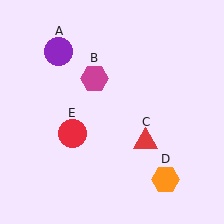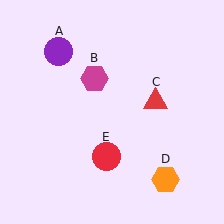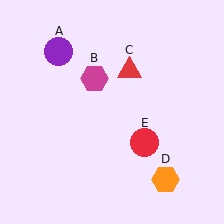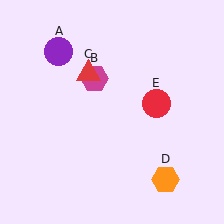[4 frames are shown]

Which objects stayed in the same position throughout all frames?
Purple circle (object A) and magenta hexagon (object B) and orange hexagon (object D) remained stationary.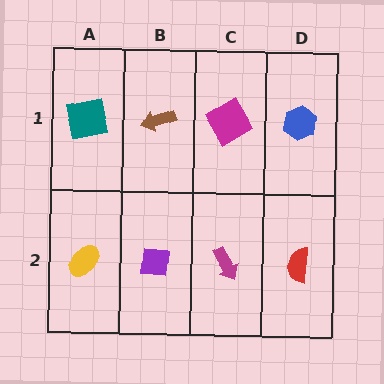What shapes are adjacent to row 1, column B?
A purple square (row 2, column B), a teal square (row 1, column A), a magenta diamond (row 1, column C).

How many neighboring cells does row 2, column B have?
3.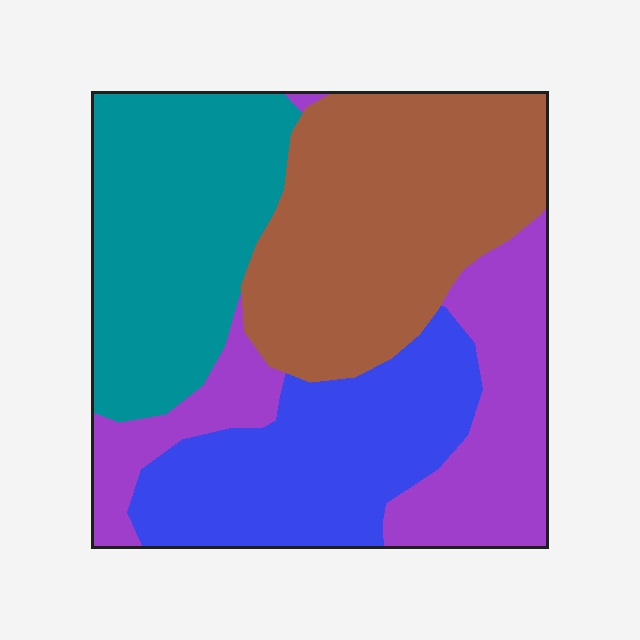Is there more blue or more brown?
Brown.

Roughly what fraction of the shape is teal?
Teal takes up about one quarter (1/4) of the shape.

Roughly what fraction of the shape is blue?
Blue covers about 20% of the shape.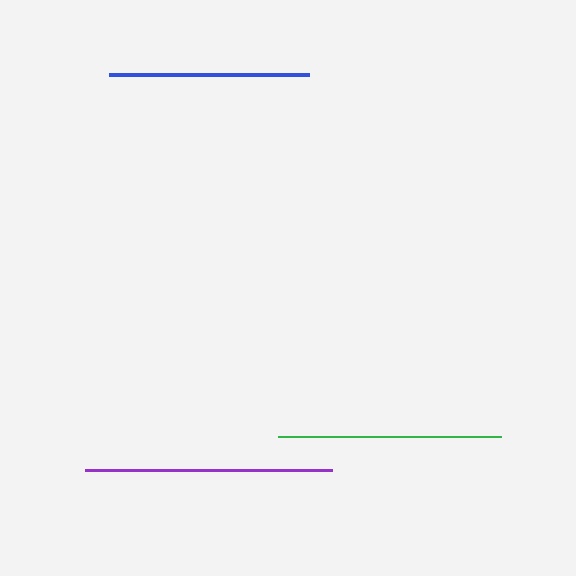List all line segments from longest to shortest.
From longest to shortest: purple, green, blue.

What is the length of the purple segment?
The purple segment is approximately 247 pixels long.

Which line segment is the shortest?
The blue line is the shortest at approximately 200 pixels.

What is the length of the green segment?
The green segment is approximately 223 pixels long.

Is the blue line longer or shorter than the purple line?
The purple line is longer than the blue line.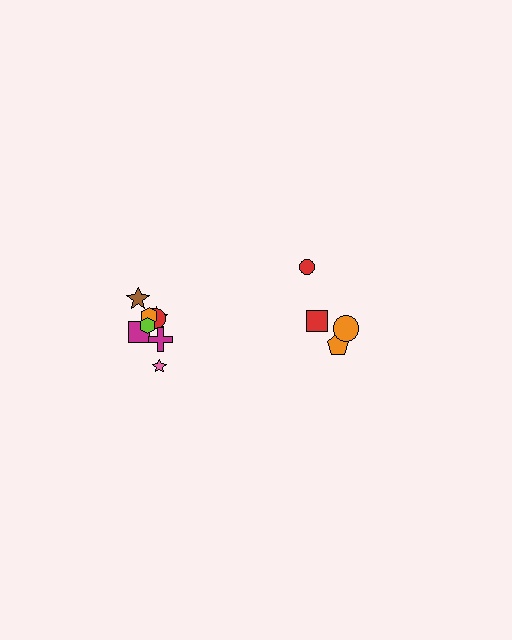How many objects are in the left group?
There are 8 objects.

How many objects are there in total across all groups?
There are 12 objects.